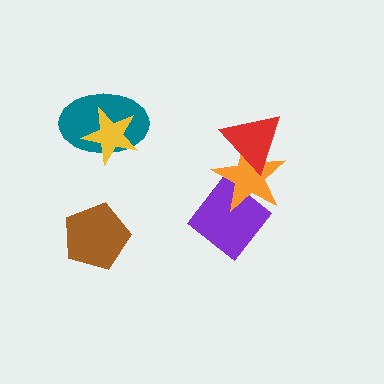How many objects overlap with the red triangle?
1 object overlaps with the red triangle.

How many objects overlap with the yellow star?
1 object overlaps with the yellow star.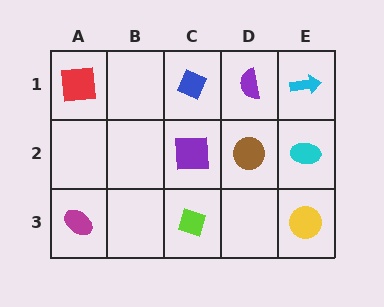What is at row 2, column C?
A purple square.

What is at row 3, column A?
A magenta ellipse.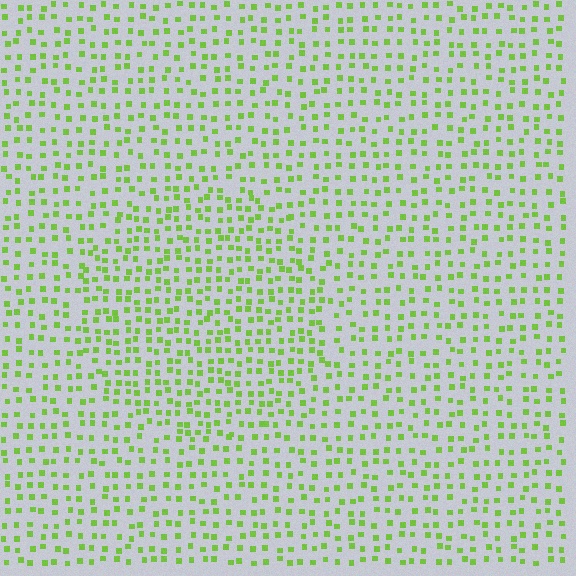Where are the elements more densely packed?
The elements are more densely packed inside the circle boundary.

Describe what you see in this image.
The image contains small lime elements arranged at two different densities. A circle-shaped region is visible where the elements are more densely packed than the surrounding area.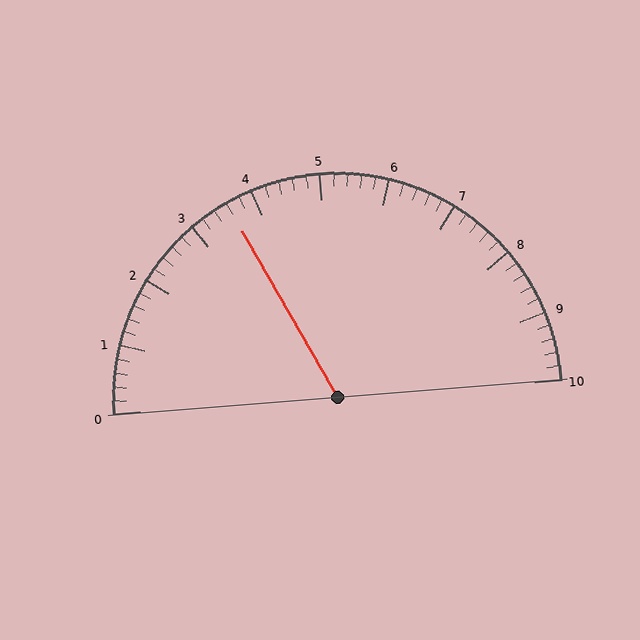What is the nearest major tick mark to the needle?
The nearest major tick mark is 4.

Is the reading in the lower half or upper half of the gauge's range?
The reading is in the lower half of the range (0 to 10).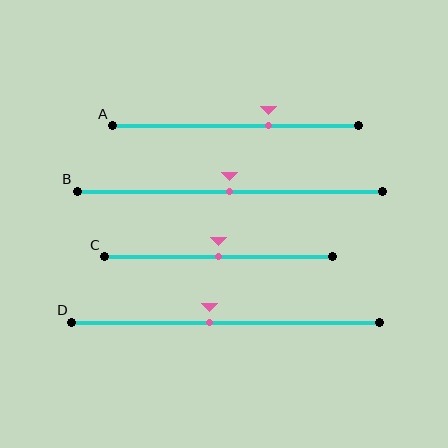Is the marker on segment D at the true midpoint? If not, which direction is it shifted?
No, the marker on segment D is shifted to the left by about 5% of the segment length.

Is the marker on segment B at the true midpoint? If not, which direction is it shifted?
Yes, the marker on segment B is at the true midpoint.